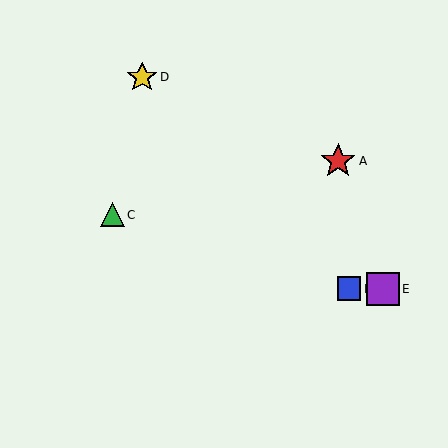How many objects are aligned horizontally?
2 objects (B, E) are aligned horizontally.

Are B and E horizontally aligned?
Yes, both are at y≈289.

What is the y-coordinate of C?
Object C is at y≈215.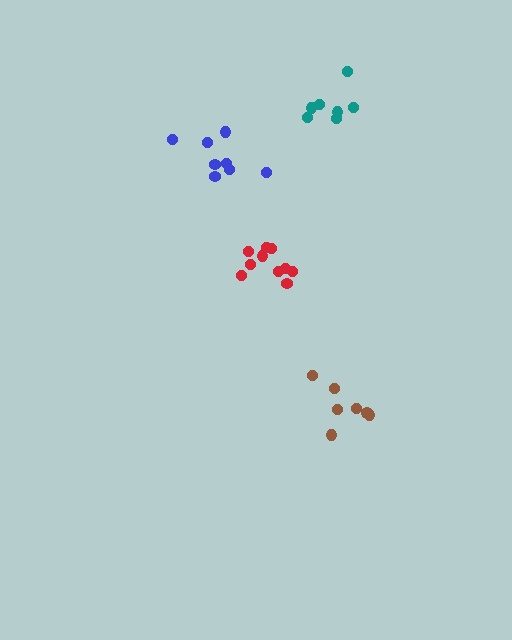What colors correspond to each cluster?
The clusters are colored: teal, red, brown, blue.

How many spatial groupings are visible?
There are 4 spatial groupings.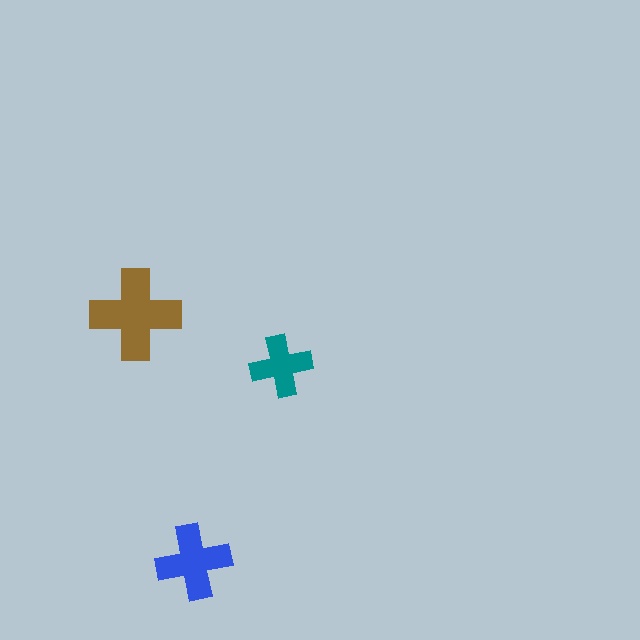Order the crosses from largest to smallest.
the brown one, the blue one, the teal one.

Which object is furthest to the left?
The brown cross is leftmost.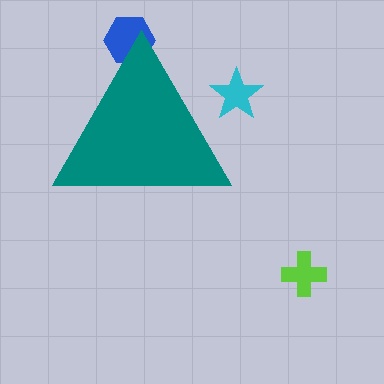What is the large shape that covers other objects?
A teal triangle.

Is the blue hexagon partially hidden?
Yes, the blue hexagon is partially hidden behind the teal triangle.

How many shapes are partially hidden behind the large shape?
2 shapes are partially hidden.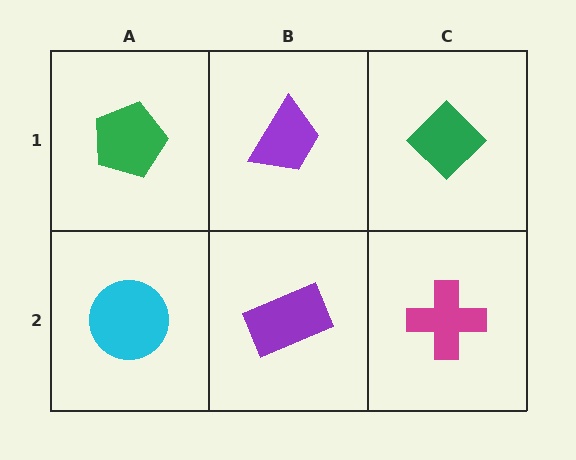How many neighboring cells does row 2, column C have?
2.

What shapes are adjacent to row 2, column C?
A green diamond (row 1, column C), a purple rectangle (row 2, column B).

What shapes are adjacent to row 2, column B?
A purple trapezoid (row 1, column B), a cyan circle (row 2, column A), a magenta cross (row 2, column C).